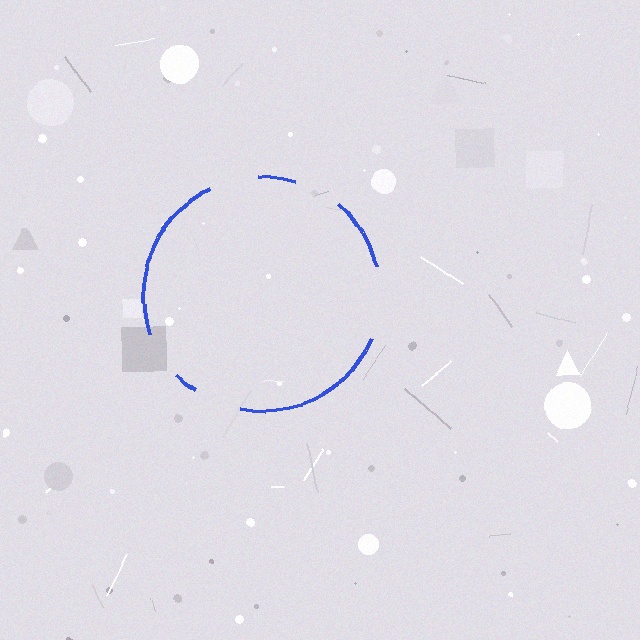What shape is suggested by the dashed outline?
The dashed outline suggests a circle.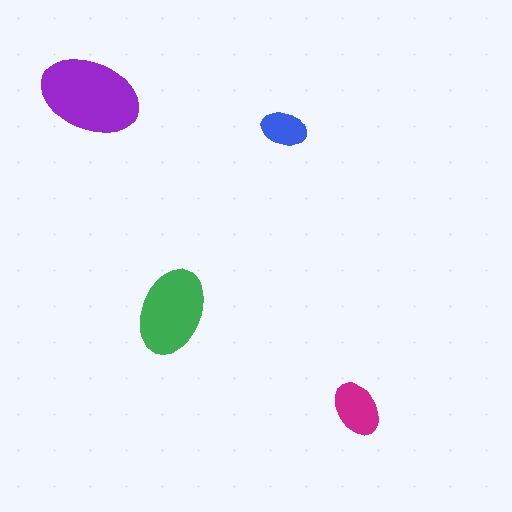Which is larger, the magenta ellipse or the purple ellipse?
The purple one.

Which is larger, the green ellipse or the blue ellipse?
The green one.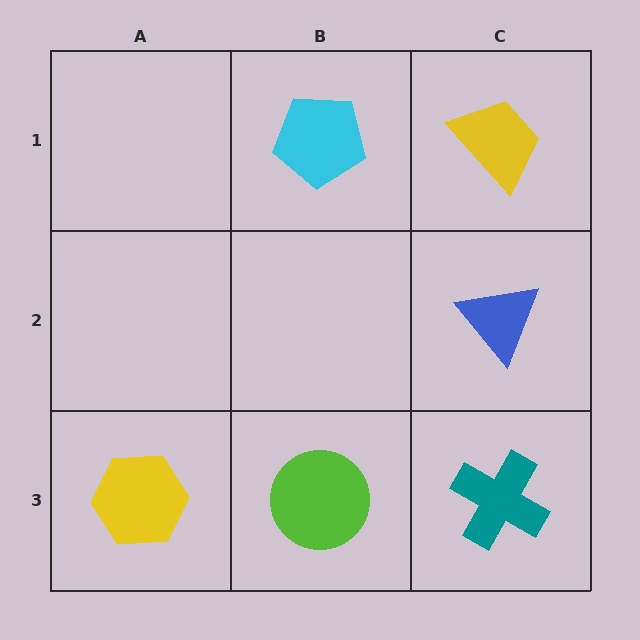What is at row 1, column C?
A yellow trapezoid.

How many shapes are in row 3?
3 shapes.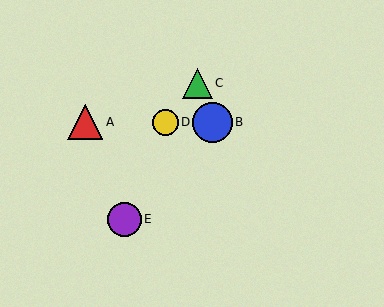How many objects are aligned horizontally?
3 objects (A, B, D) are aligned horizontally.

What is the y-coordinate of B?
Object B is at y≈122.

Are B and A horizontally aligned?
Yes, both are at y≈122.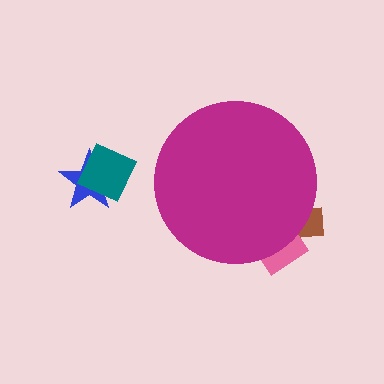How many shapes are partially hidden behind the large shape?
2 shapes are partially hidden.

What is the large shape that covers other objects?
A magenta circle.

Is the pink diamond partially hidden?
Yes, the pink diamond is partially hidden behind the magenta circle.